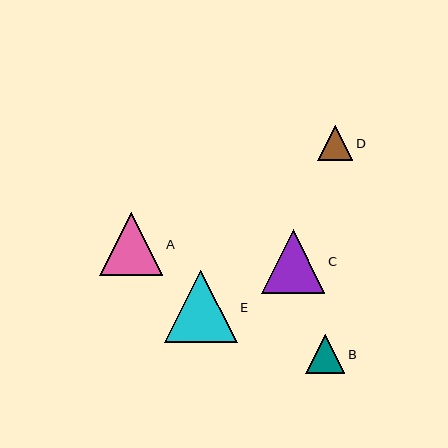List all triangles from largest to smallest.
From largest to smallest: E, A, C, B, D.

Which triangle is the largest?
Triangle E is the largest with a size of approximately 72 pixels.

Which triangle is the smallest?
Triangle D is the smallest with a size of approximately 35 pixels.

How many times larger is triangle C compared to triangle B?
Triangle C is approximately 1.6 times the size of triangle B.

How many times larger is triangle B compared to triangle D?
Triangle B is approximately 1.1 times the size of triangle D.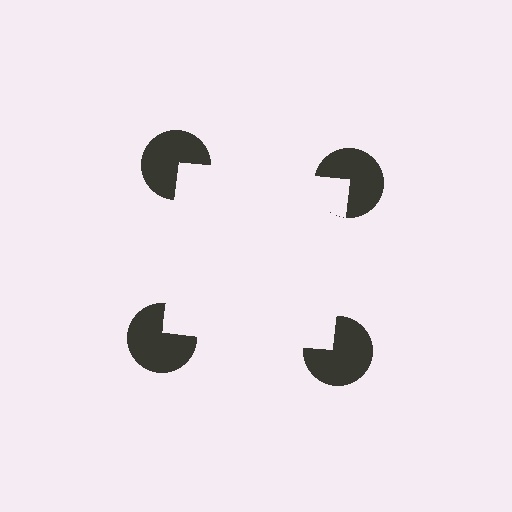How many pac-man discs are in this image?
There are 4 — one at each vertex of the illusory square.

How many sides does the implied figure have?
4 sides.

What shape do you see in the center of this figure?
An illusory square — its edges are inferred from the aligned wedge cuts in the pac-man discs, not physically drawn.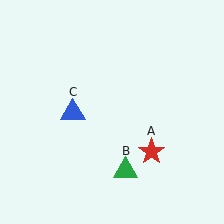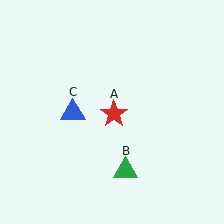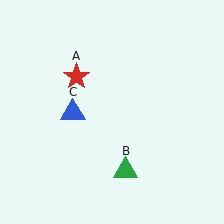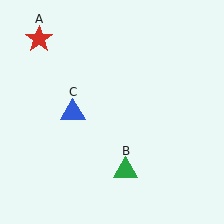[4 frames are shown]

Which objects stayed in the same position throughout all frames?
Green triangle (object B) and blue triangle (object C) remained stationary.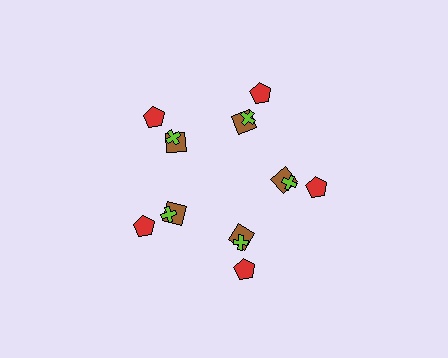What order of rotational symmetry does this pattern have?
This pattern has 5-fold rotational symmetry.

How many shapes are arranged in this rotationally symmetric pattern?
There are 15 shapes, arranged in 5 groups of 3.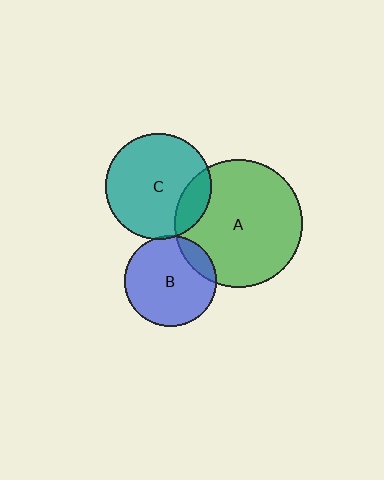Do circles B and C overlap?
Yes.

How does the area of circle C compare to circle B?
Approximately 1.3 times.